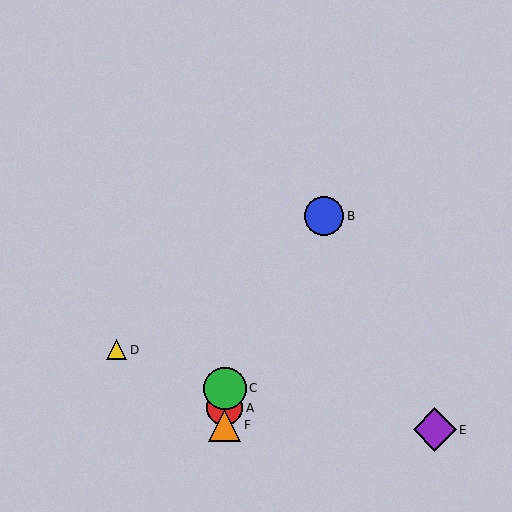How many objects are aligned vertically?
3 objects (A, C, F) are aligned vertically.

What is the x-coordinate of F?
Object F is at x≈225.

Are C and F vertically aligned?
Yes, both are at x≈225.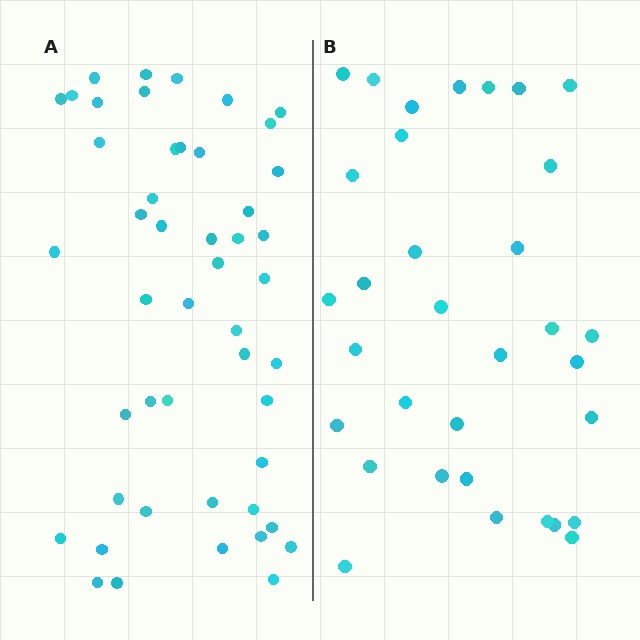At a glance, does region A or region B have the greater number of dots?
Region A (the left region) has more dots.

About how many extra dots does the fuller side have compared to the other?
Region A has approximately 15 more dots than region B.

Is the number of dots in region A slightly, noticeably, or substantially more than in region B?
Region A has substantially more. The ratio is roughly 1.5 to 1.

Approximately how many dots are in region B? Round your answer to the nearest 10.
About 30 dots. (The exact count is 33, which rounds to 30.)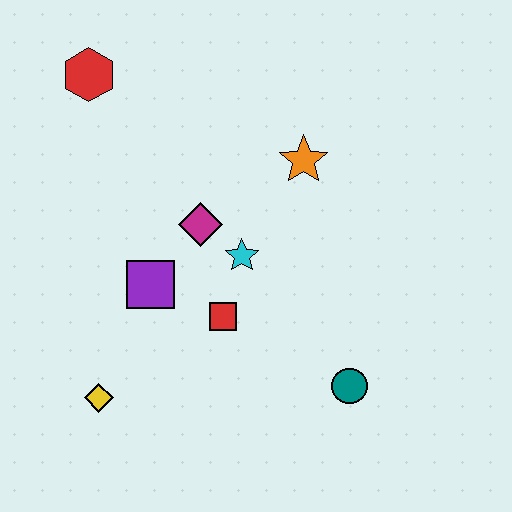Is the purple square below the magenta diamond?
Yes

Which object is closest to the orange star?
The cyan star is closest to the orange star.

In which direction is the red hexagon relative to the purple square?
The red hexagon is above the purple square.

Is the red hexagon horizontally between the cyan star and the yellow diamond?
No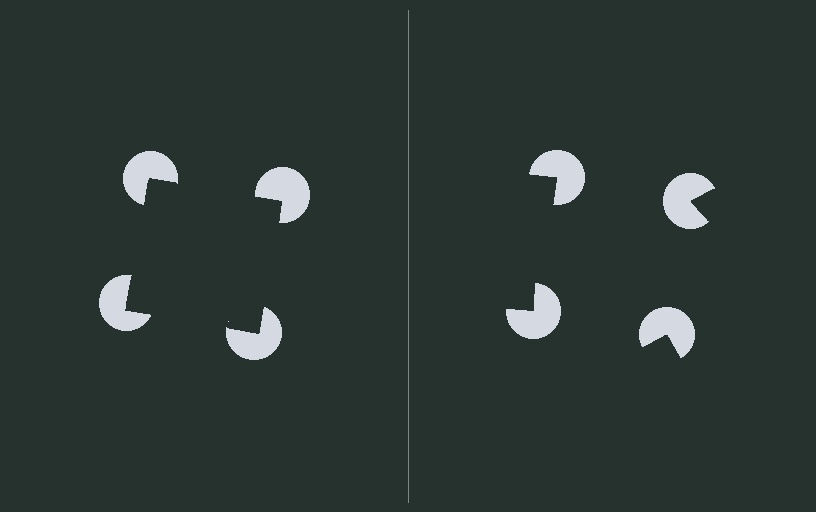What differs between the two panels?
The pac-man discs are positioned identically on both sides; only the wedge orientations differ. On the left they align to a square; on the right they are misaligned.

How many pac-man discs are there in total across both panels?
8 — 4 on each side.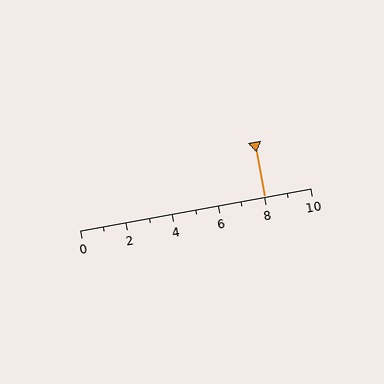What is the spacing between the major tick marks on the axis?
The major ticks are spaced 2 apart.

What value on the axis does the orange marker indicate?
The marker indicates approximately 8.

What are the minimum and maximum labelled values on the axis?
The axis runs from 0 to 10.